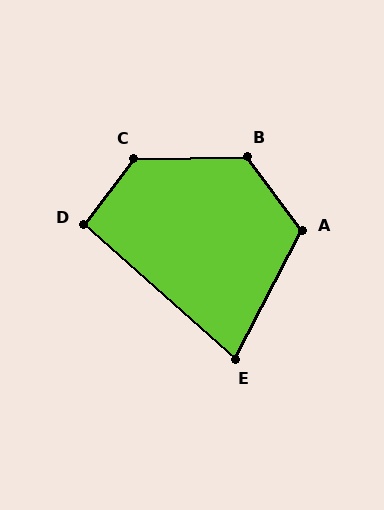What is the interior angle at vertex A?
Approximately 116 degrees (obtuse).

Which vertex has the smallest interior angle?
E, at approximately 76 degrees.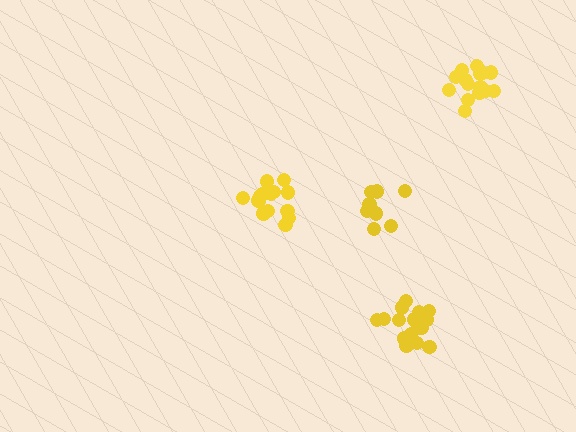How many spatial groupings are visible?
There are 4 spatial groupings.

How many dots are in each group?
Group 1: 16 dots, Group 2: 15 dots, Group 3: 11 dots, Group 4: 14 dots (56 total).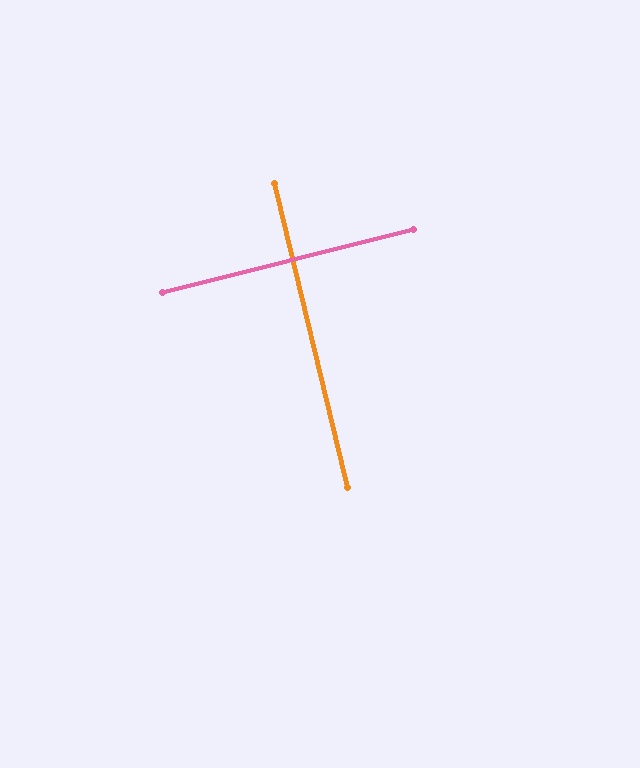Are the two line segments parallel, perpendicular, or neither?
Perpendicular — they meet at approximately 89°.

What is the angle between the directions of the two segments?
Approximately 89 degrees.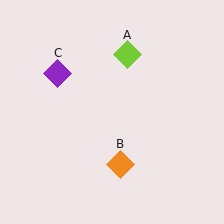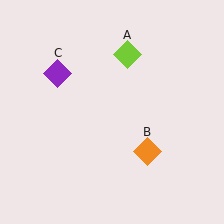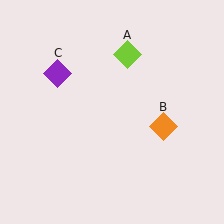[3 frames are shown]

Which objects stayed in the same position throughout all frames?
Lime diamond (object A) and purple diamond (object C) remained stationary.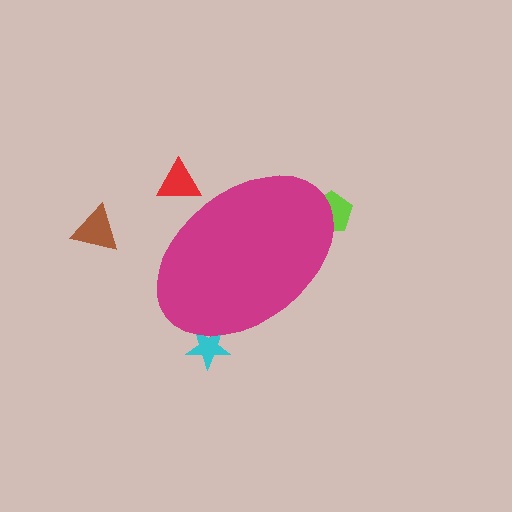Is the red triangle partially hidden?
Yes, the red triangle is partially hidden behind the magenta ellipse.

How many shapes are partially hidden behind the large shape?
3 shapes are partially hidden.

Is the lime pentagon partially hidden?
Yes, the lime pentagon is partially hidden behind the magenta ellipse.